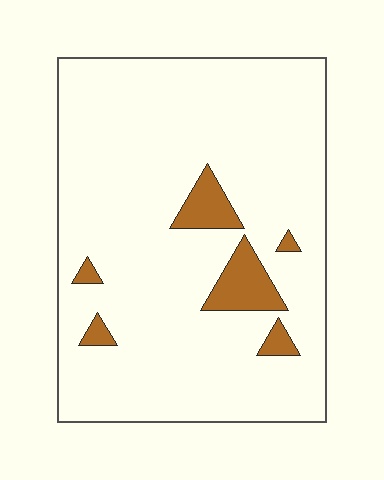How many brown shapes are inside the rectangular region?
6.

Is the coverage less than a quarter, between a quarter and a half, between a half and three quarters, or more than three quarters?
Less than a quarter.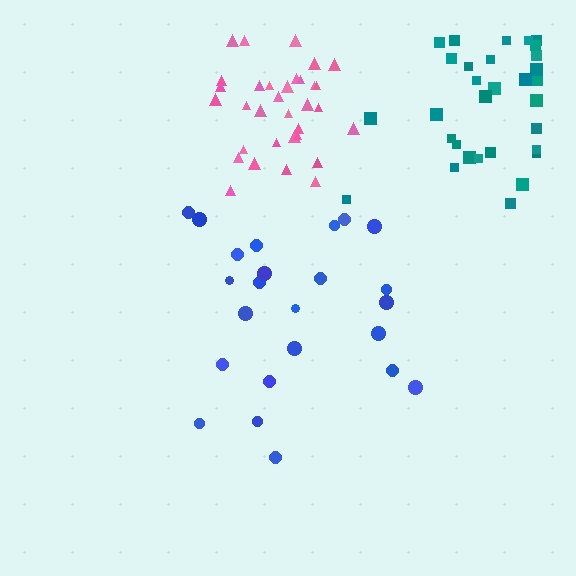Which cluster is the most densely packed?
Pink.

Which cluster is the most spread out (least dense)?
Blue.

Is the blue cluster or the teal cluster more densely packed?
Teal.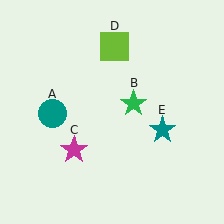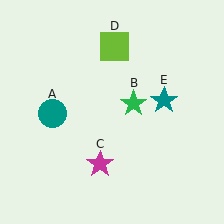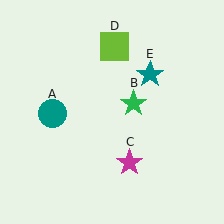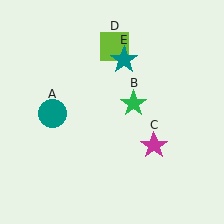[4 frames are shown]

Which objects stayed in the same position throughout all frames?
Teal circle (object A) and green star (object B) and lime square (object D) remained stationary.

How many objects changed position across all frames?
2 objects changed position: magenta star (object C), teal star (object E).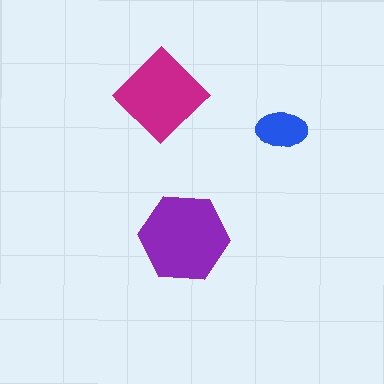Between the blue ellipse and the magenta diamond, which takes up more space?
The magenta diamond.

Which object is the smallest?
The blue ellipse.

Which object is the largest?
The purple hexagon.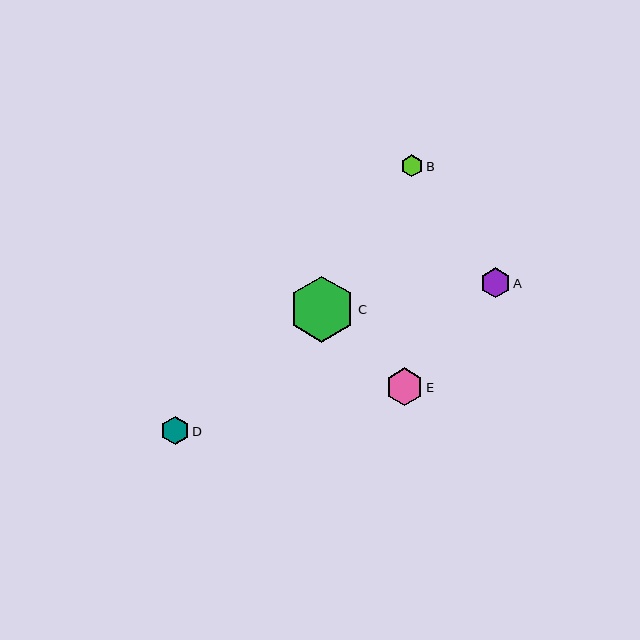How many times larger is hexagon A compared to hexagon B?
Hexagon A is approximately 1.4 times the size of hexagon B.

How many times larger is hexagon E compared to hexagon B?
Hexagon E is approximately 1.8 times the size of hexagon B.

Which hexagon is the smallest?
Hexagon B is the smallest with a size of approximately 22 pixels.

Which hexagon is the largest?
Hexagon C is the largest with a size of approximately 66 pixels.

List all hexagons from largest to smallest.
From largest to smallest: C, E, A, D, B.